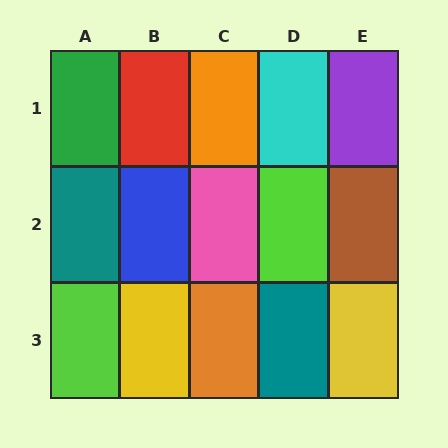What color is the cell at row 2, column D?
Lime.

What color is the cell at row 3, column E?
Yellow.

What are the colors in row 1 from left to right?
Green, red, orange, cyan, purple.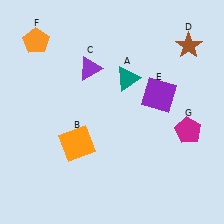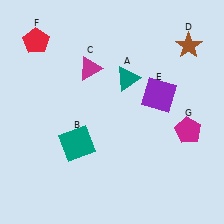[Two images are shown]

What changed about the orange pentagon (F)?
In Image 1, F is orange. In Image 2, it changed to red.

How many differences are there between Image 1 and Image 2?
There are 3 differences between the two images.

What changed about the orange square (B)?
In Image 1, B is orange. In Image 2, it changed to teal.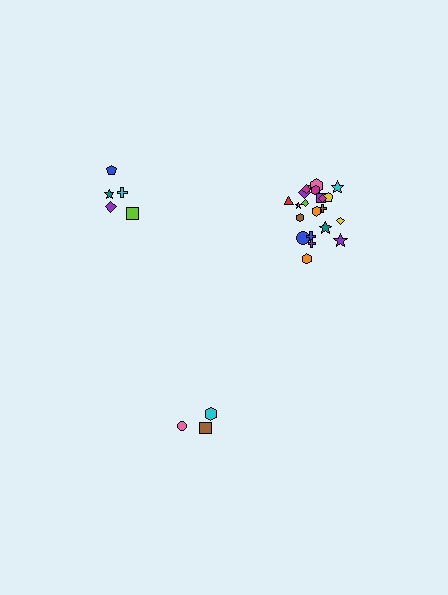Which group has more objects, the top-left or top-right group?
The top-right group.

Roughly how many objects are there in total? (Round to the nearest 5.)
Roughly 30 objects in total.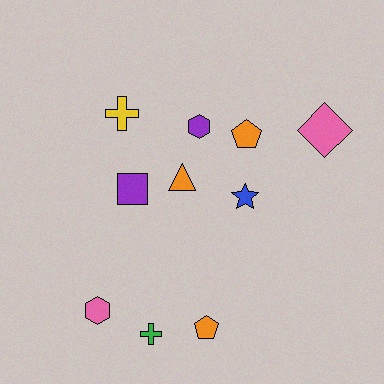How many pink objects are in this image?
There are 2 pink objects.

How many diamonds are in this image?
There is 1 diamond.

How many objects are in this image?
There are 10 objects.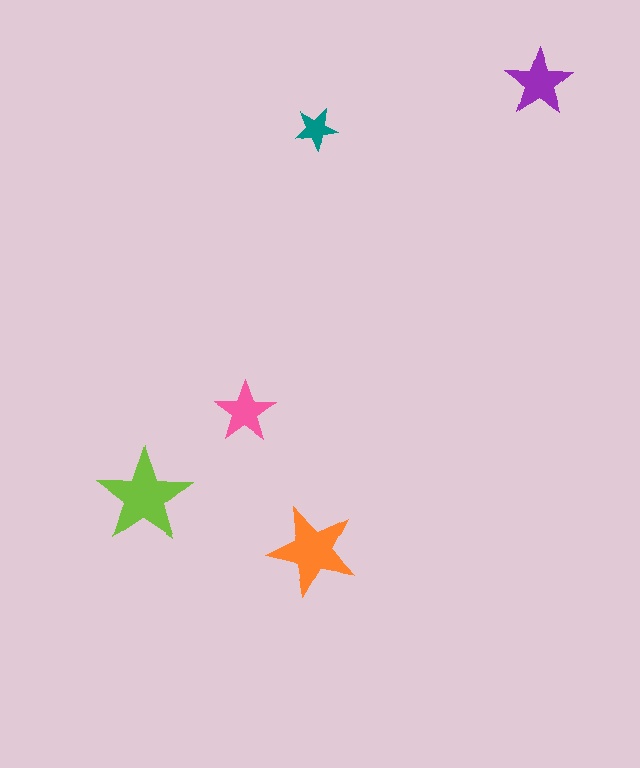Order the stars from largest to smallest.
the lime one, the orange one, the purple one, the pink one, the teal one.